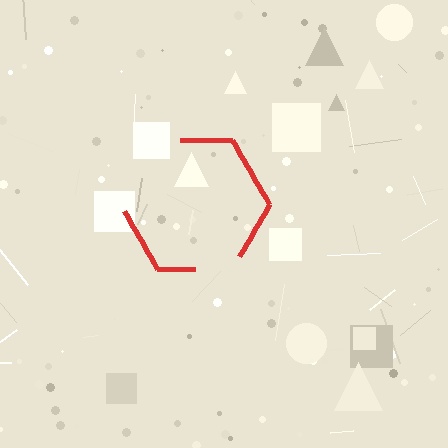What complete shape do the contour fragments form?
The contour fragments form a hexagon.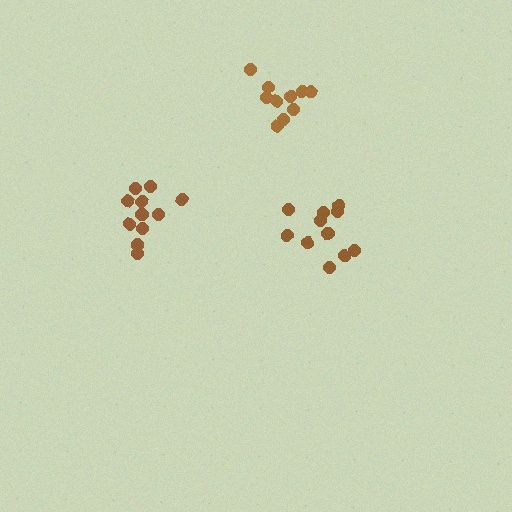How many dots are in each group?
Group 1: 11 dots, Group 2: 11 dots, Group 3: 10 dots (32 total).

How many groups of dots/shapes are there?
There are 3 groups.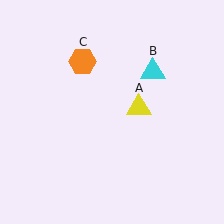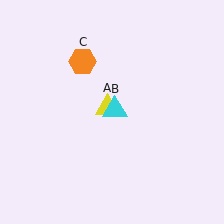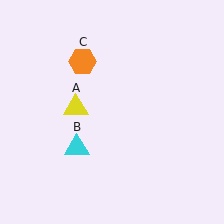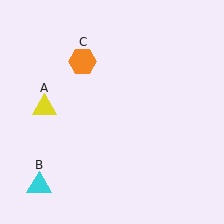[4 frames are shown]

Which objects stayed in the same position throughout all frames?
Orange hexagon (object C) remained stationary.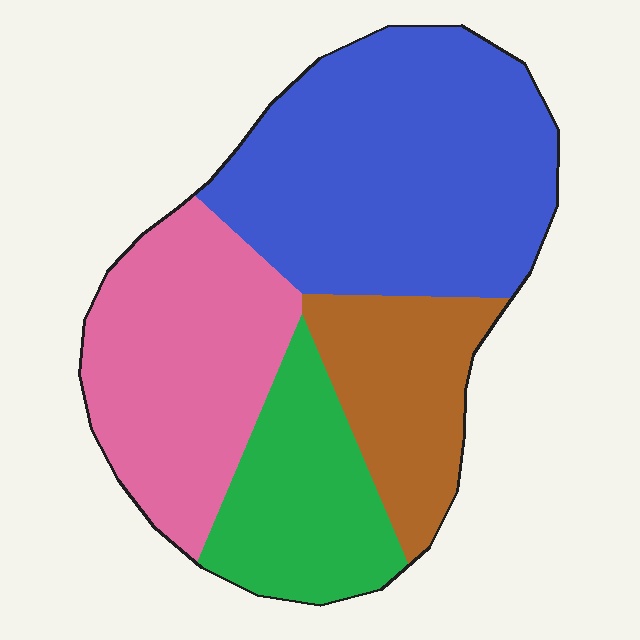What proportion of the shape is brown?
Brown covers roughly 15% of the shape.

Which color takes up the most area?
Blue, at roughly 40%.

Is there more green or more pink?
Pink.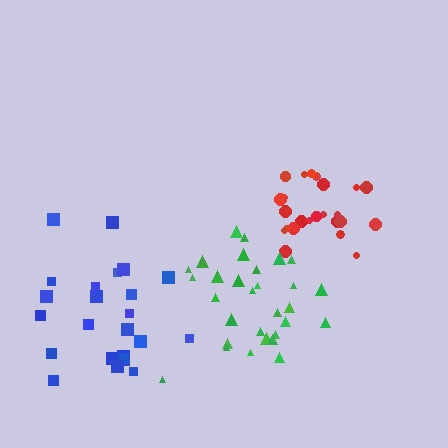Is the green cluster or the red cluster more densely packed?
Red.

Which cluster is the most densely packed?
Red.